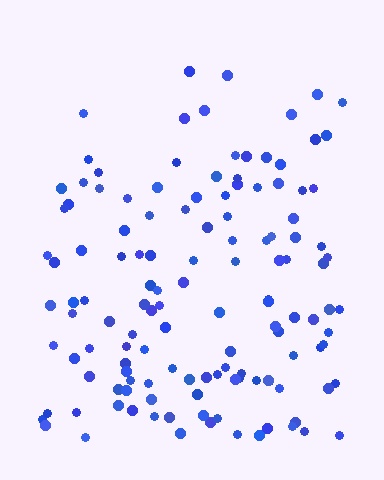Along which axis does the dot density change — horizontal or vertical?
Vertical.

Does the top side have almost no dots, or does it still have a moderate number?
Still a moderate number, just noticeably fewer than the bottom.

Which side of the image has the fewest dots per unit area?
The top.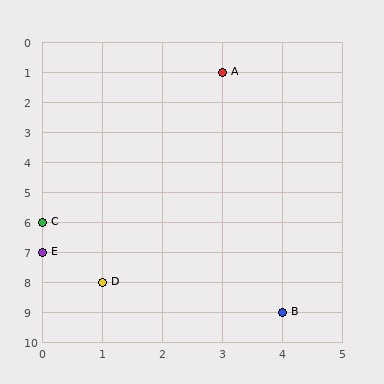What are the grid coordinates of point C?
Point C is at grid coordinates (0, 6).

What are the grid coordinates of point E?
Point E is at grid coordinates (0, 7).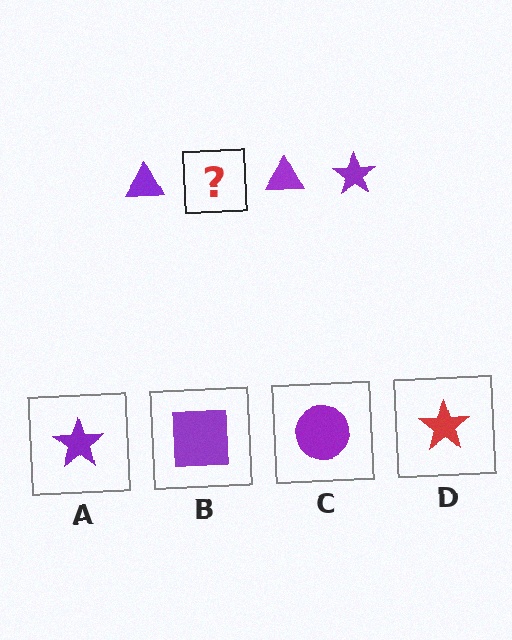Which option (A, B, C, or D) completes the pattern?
A.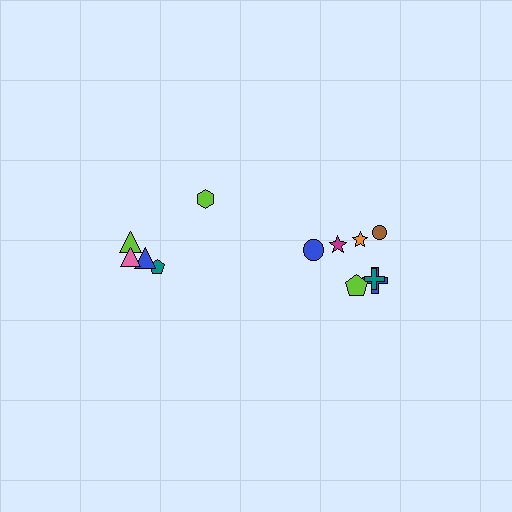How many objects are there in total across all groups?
There are 12 objects.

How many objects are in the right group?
There are 7 objects.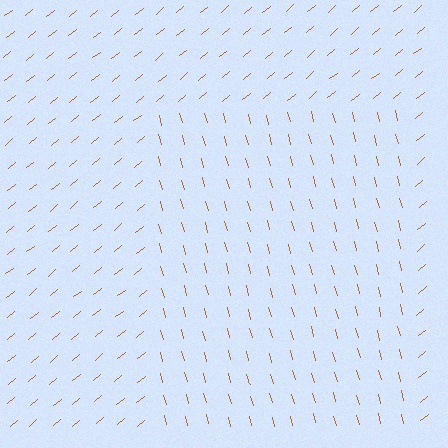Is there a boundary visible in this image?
Yes, there is a texture boundary formed by a change in line orientation.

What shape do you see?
I see a rectangle.